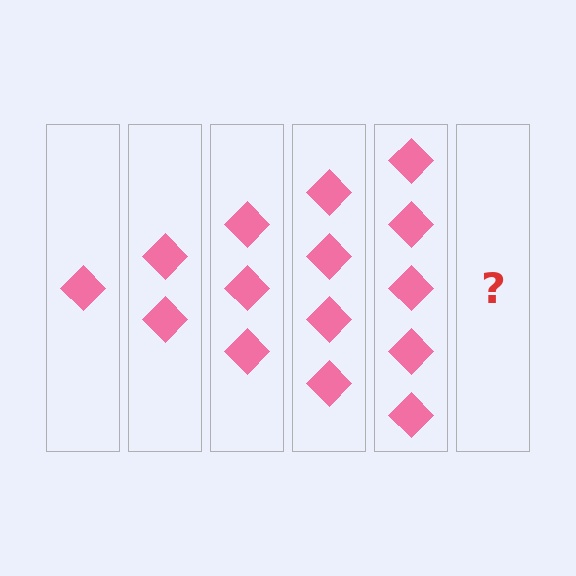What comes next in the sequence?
The next element should be 6 diamonds.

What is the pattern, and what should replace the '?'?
The pattern is that each step adds one more diamond. The '?' should be 6 diamonds.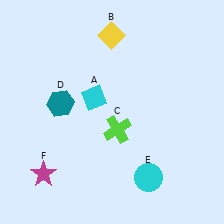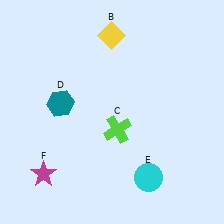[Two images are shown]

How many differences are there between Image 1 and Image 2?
There is 1 difference between the two images.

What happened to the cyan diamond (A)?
The cyan diamond (A) was removed in Image 2. It was in the top-left area of Image 1.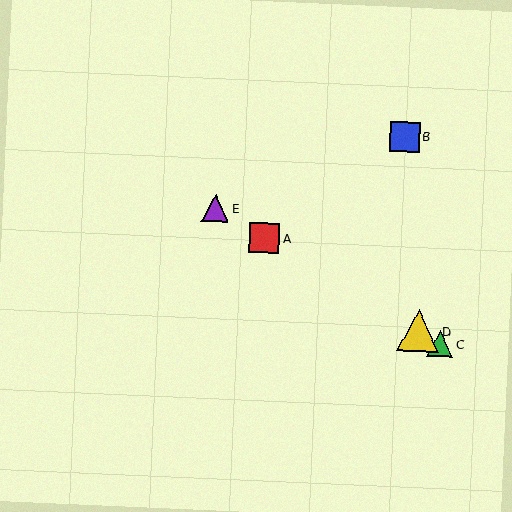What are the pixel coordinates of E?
Object E is at (215, 209).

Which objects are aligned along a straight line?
Objects A, C, D, E are aligned along a straight line.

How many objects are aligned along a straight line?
4 objects (A, C, D, E) are aligned along a straight line.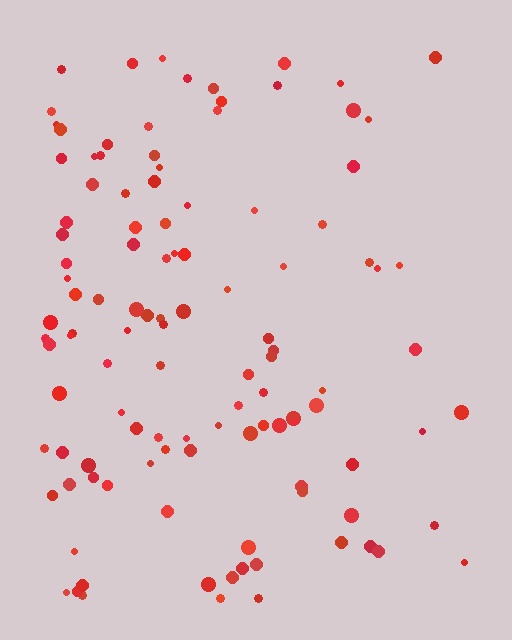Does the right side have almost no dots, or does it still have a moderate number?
Still a moderate number, just noticeably fewer than the left.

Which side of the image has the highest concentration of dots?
The left.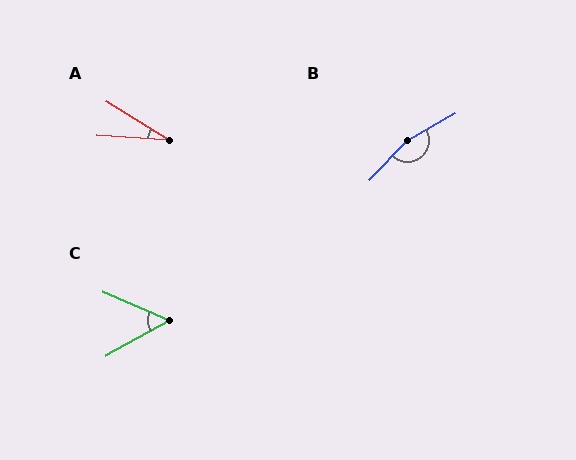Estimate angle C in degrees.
Approximately 53 degrees.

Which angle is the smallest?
A, at approximately 29 degrees.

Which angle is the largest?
B, at approximately 163 degrees.